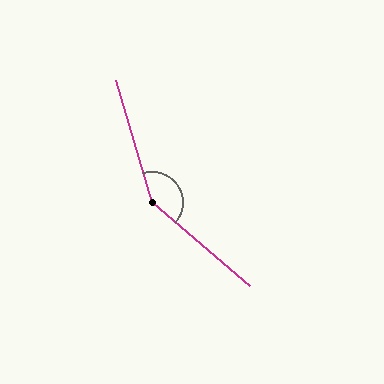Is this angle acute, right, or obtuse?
It is obtuse.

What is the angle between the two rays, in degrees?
Approximately 146 degrees.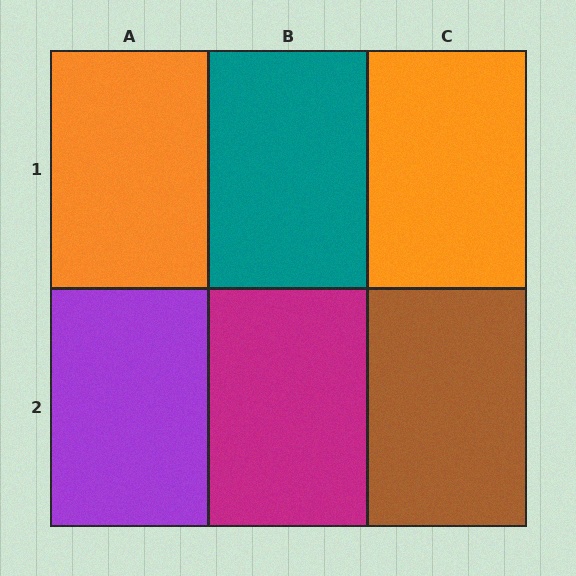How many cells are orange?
2 cells are orange.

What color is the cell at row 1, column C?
Orange.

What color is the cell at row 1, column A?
Orange.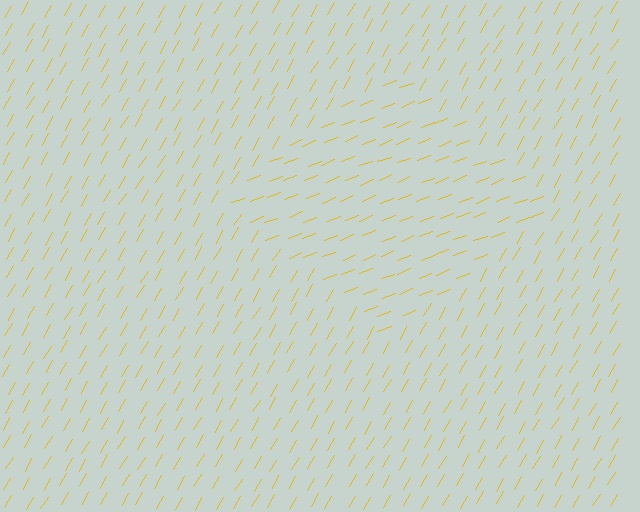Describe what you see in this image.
The image is filled with small yellow line segments. A diamond region in the image has lines oriented differently from the surrounding lines, creating a visible texture boundary.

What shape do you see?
I see a diamond.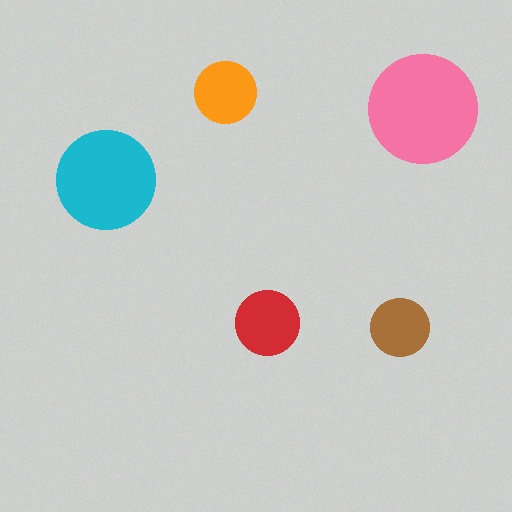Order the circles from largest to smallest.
the pink one, the cyan one, the red one, the orange one, the brown one.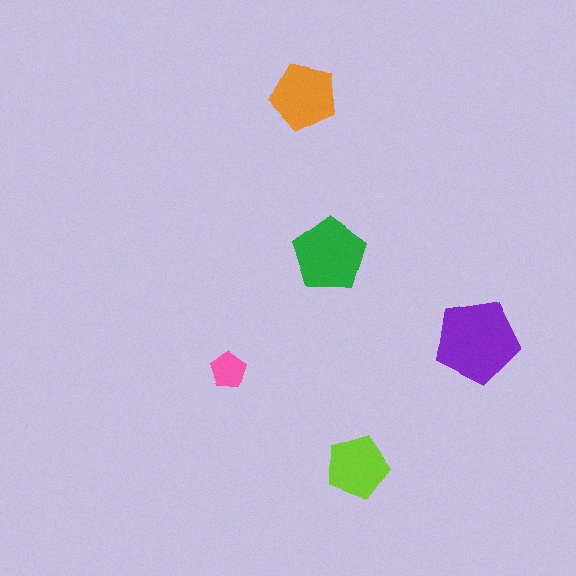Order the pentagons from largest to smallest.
the purple one, the green one, the orange one, the lime one, the pink one.